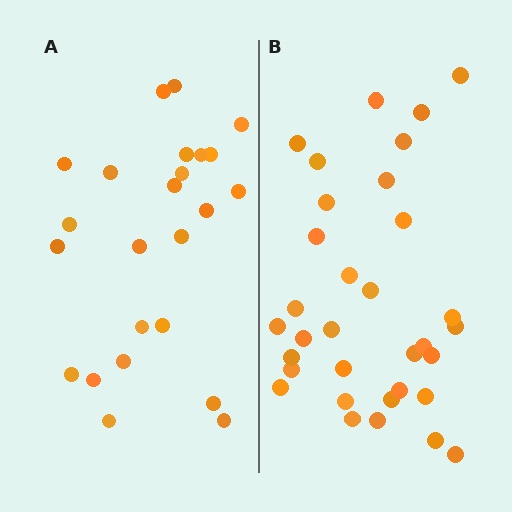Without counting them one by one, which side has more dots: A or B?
Region B (the right region) has more dots.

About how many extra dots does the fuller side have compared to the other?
Region B has roughly 8 or so more dots than region A.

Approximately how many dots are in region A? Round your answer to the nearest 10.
About 20 dots. (The exact count is 24, which rounds to 20.)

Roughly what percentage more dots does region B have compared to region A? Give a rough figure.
About 40% more.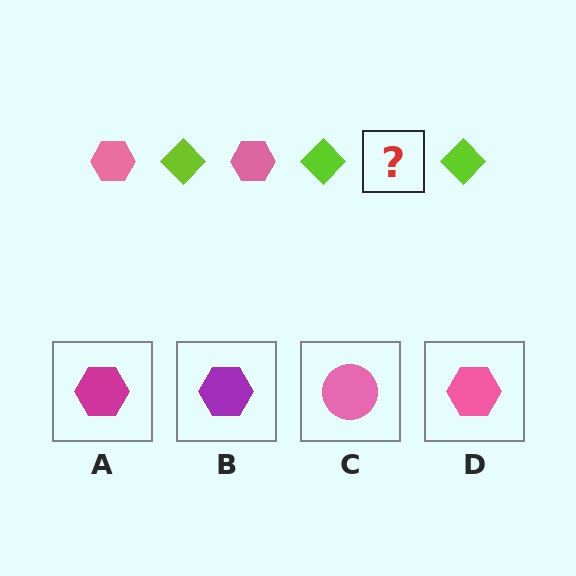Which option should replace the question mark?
Option D.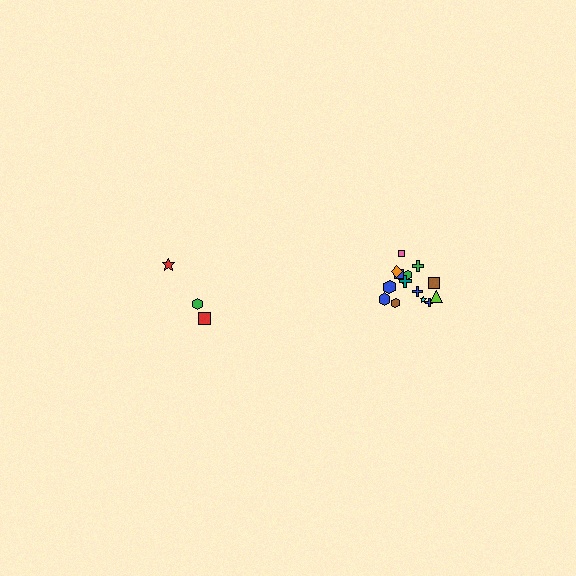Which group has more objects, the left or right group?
The right group.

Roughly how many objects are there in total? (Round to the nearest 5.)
Roughly 20 objects in total.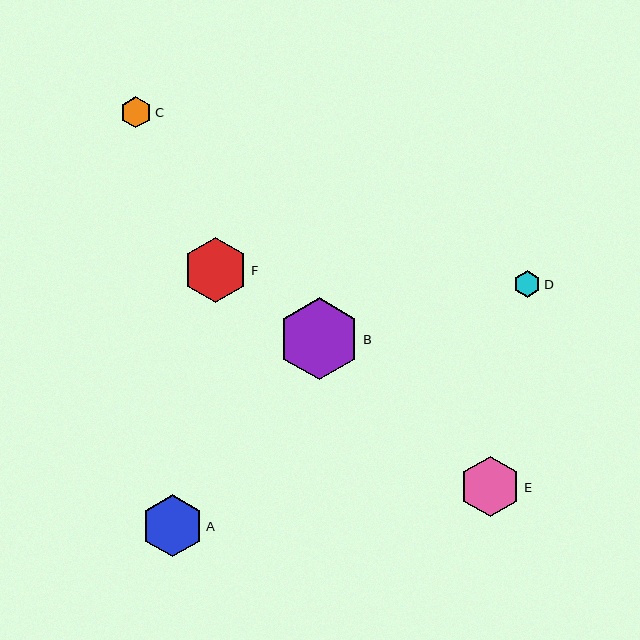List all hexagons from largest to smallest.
From largest to smallest: B, F, A, E, C, D.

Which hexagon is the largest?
Hexagon B is the largest with a size of approximately 83 pixels.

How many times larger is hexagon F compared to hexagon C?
Hexagon F is approximately 2.1 times the size of hexagon C.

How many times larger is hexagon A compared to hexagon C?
Hexagon A is approximately 1.9 times the size of hexagon C.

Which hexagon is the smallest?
Hexagon D is the smallest with a size of approximately 26 pixels.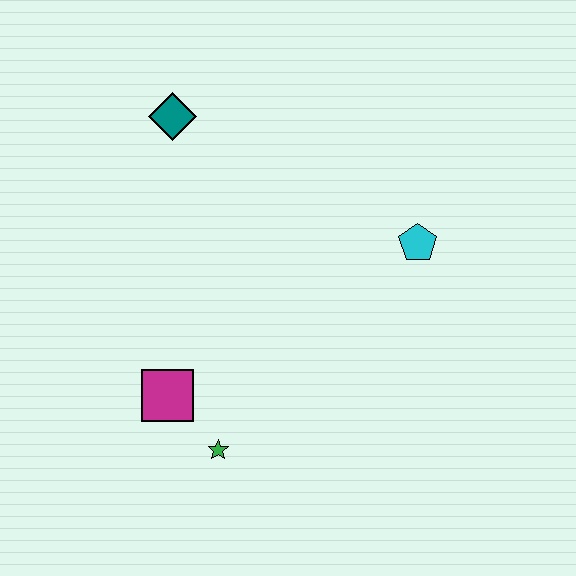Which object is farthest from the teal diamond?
The green star is farthest from the teal diamond.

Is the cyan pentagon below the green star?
No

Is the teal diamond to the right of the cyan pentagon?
No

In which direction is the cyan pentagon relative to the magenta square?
The cyan pentagon is to the right of the magenta square.